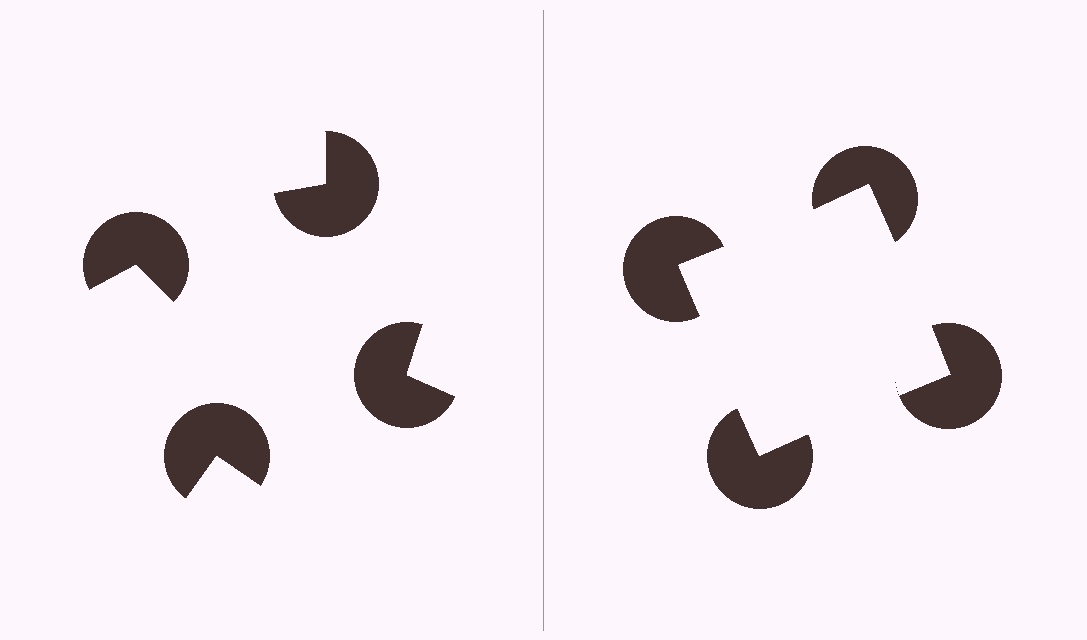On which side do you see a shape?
An illusory square appears on the right side. On the left side the wedge cuts are rotated, so no coherent shape forms.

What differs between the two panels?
The pac-man discs are positioned identically on both sides; only the wedge orientations differ. On the right they align to a square; on the left they are misaligned.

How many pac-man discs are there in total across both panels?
8 — 4 on each side.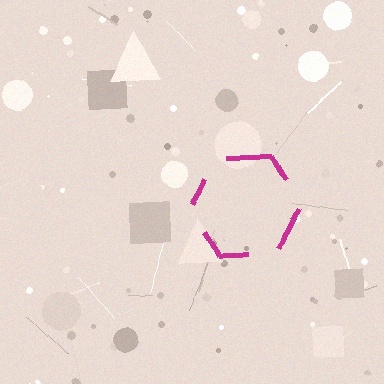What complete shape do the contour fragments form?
The contour fragments form a hexagon.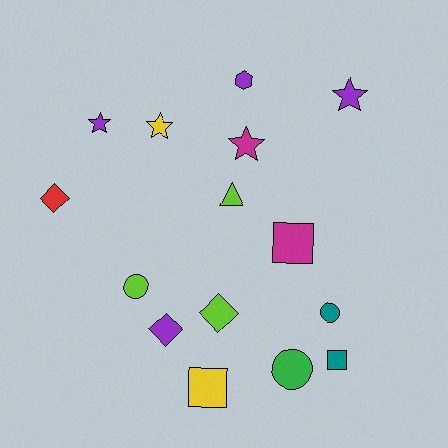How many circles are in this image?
There are 3 circles.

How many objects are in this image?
There are 15 objects.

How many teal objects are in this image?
There are 2 teal objects.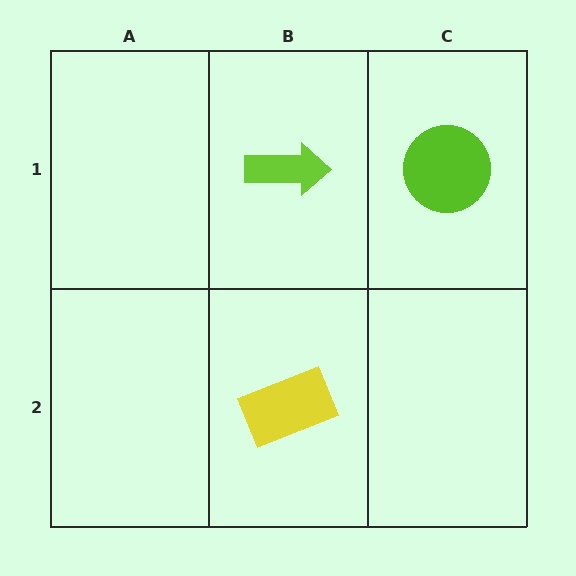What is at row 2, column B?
A yellow rectangle.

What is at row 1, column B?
A lime arrow.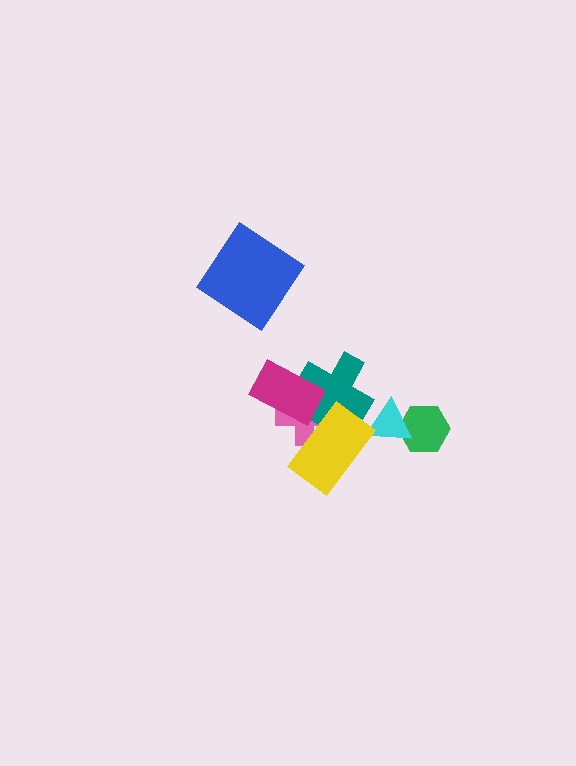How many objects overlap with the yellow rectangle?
2 objects overlap with the yellow rectangle.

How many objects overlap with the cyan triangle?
1 object overlaps with the cyan triangle.